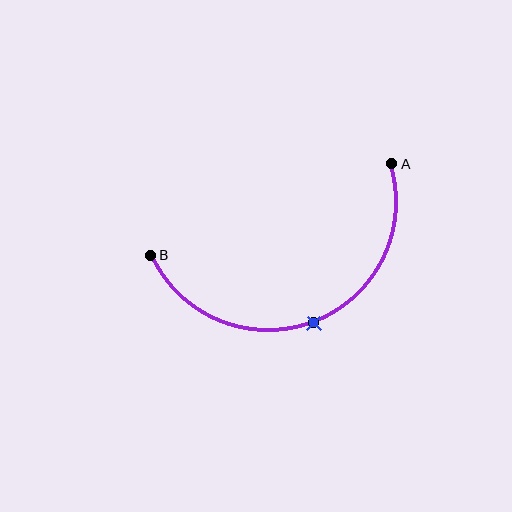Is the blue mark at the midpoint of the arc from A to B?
Yes. The blue mark lies on the arc at equal arc-length from both A and B — it is the arc midpoint.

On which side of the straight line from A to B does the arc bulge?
The arc bulges below the straight line connecting A and B.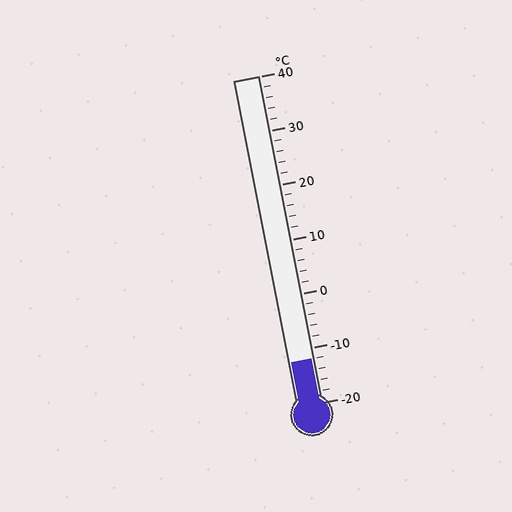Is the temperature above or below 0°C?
The temperature is below 0°C.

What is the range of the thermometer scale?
The thermometer scale ranges from -20°C to 40°C.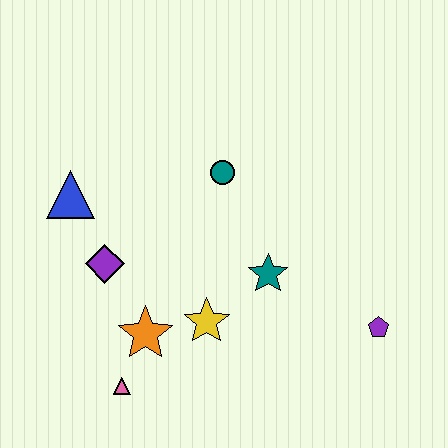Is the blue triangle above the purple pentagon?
Yes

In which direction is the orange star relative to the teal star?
The orange star is to the left of the teal star.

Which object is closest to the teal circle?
The teal star is closest to the teal circle.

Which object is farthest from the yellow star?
The blue triangle is farthest from the yellow star.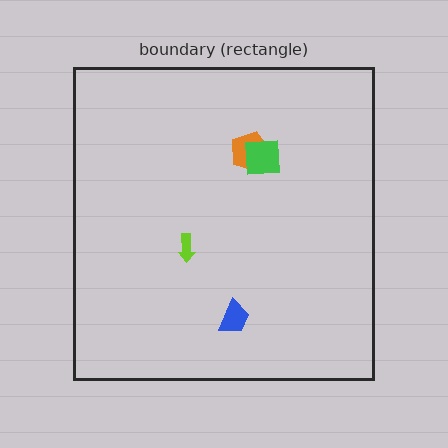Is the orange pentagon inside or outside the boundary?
Inside.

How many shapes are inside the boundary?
4 inside, 0 outside.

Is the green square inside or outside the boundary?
Inside.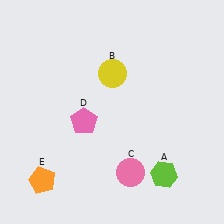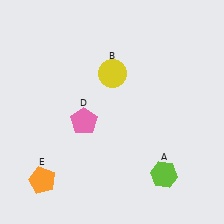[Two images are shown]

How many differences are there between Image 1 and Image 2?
There is 1 difference between the two images.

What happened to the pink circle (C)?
The pink circle (C) was removed in Image 2. It was in the bottom-right area of Image 1.